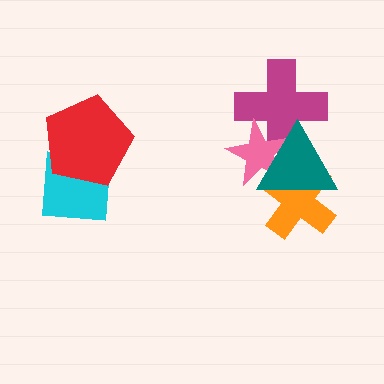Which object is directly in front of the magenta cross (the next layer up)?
The pink star is directly in front of the magenta cross.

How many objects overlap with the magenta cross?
2 objects overlap with the magenta cross.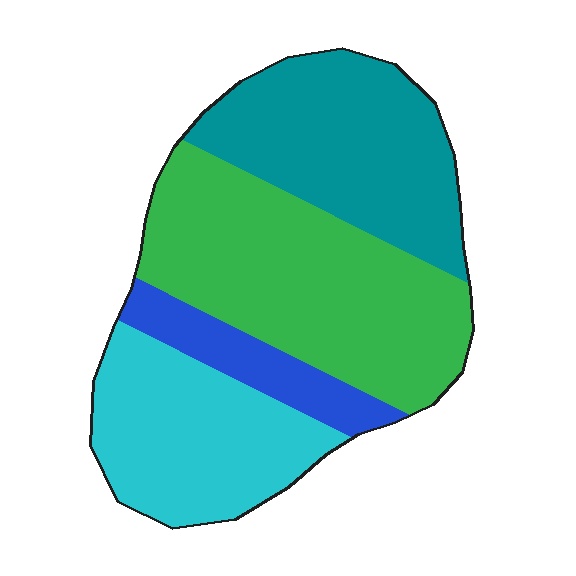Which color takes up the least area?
Blue, at roughly 10%.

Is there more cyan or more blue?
Cyan.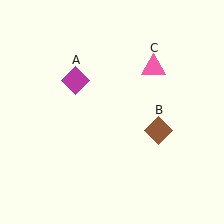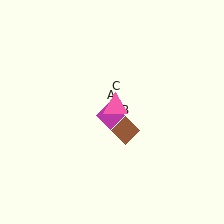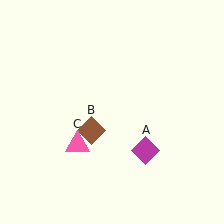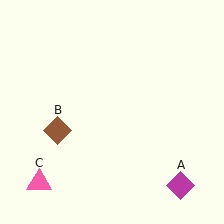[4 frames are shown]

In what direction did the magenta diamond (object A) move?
The magenta diamond (object A) moved down and to the right.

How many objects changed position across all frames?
3 objects changed position: magenta diamond (object A), brown diamond (object B), pink triangle (object C).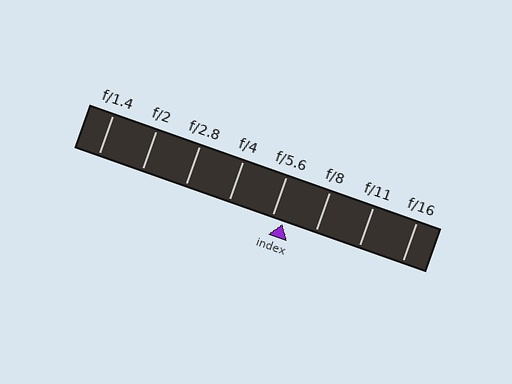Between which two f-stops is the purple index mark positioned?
The index mark is between f/5.6 and f/8.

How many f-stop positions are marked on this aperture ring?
There are 8 f-stop positions marked.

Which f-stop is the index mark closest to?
The index mark is closest to f/5.6.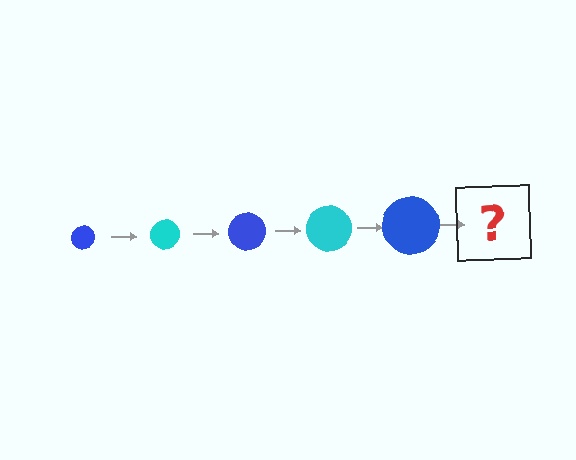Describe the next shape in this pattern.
It should be a cyan circle, larger than the previous one.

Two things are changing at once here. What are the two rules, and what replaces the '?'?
The two rules are that the circle grows larger each step and the color cycles through blue and cyan. The '?' should be a cyan circle, larger than the previous one.